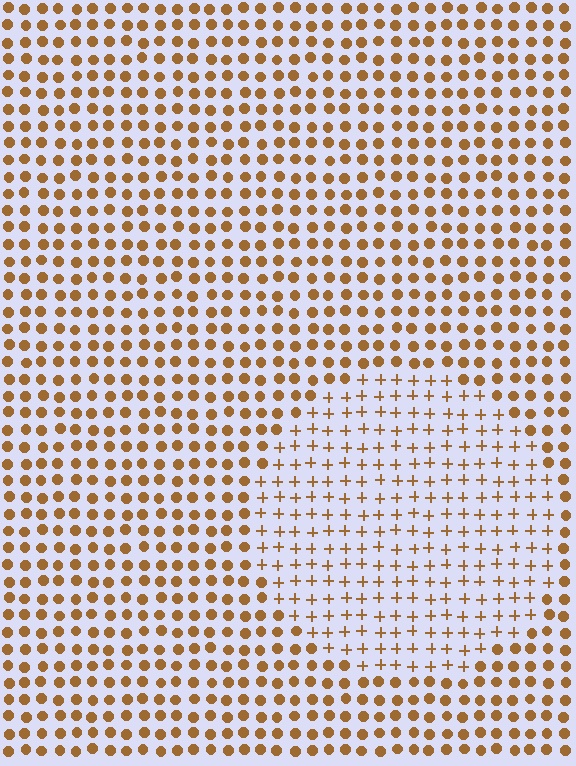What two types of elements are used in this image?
The image uses plus signs inside the circle region and circles outside it.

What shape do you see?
I see a circle.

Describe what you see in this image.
The image is filled with small brown elements arranged in a uniform grid. A circle-shaped region contains plus signs, while the surrounding area contains circles. The boundary is defined purely by the change in element shape.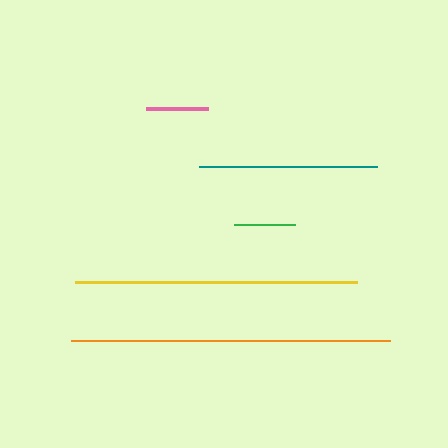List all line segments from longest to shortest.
From longest to shortest: orange, yellow, teal, green, pink.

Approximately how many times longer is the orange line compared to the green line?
The orange line is approximately 5.2 times the length of the green line.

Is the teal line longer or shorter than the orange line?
The orange line is longer than the teal line.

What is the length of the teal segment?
The teal segment is approximately 178 pixels long.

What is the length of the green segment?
The green segment is approximately 62 pixels long.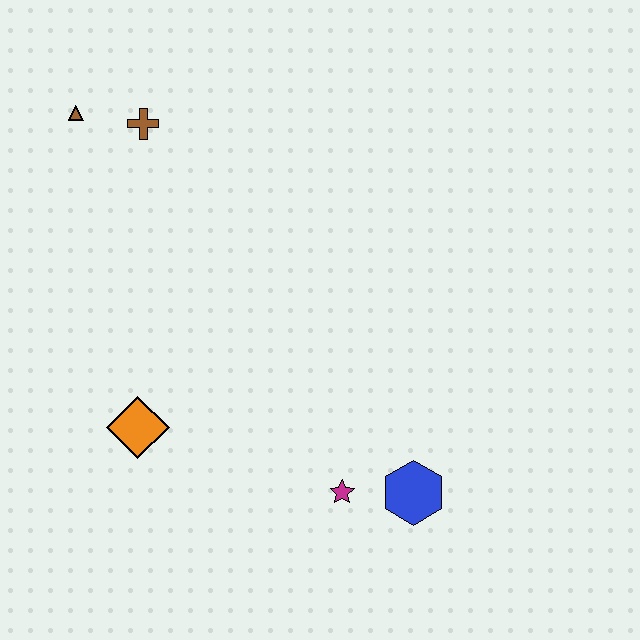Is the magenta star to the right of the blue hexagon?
No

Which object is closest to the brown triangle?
The brown cross is closest to the brown triangle.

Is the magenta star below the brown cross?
Yes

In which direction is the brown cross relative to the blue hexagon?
The brown cross is above the blue hexagon.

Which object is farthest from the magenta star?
The brown triangle is farthest from the magenta star.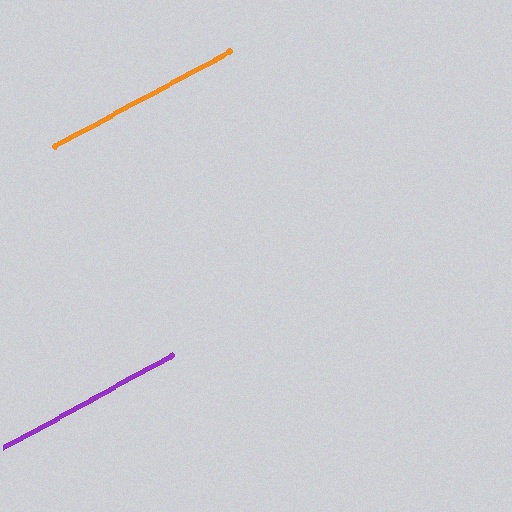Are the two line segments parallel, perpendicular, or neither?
Parallel — their directions differ by only 0.1°.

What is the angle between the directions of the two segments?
Approximately 0 degrees.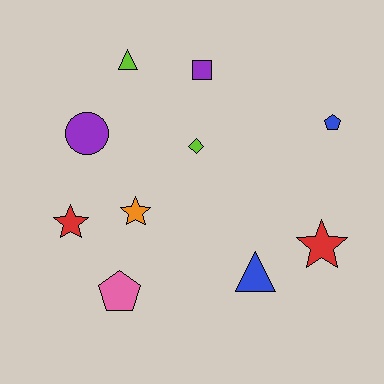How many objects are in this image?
There are 10 objects.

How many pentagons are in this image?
There are 2 pentagons.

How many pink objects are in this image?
There is 1 pink object.